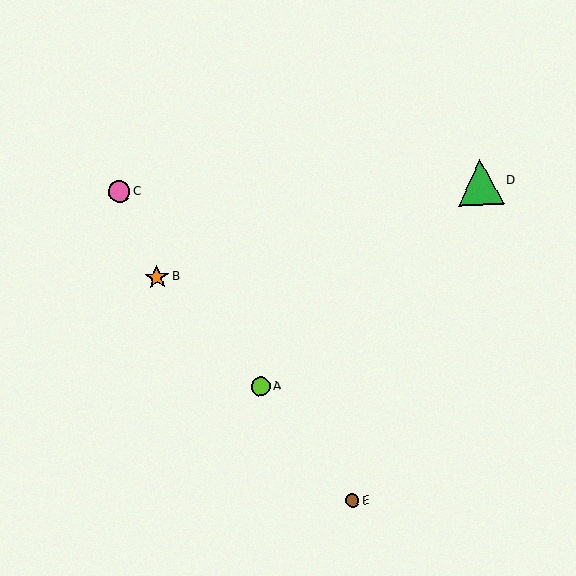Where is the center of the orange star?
The center of the orange star is at (157, 277).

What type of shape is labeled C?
Shape C is a pink circle.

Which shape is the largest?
The green triangle (labeled D) is the largest.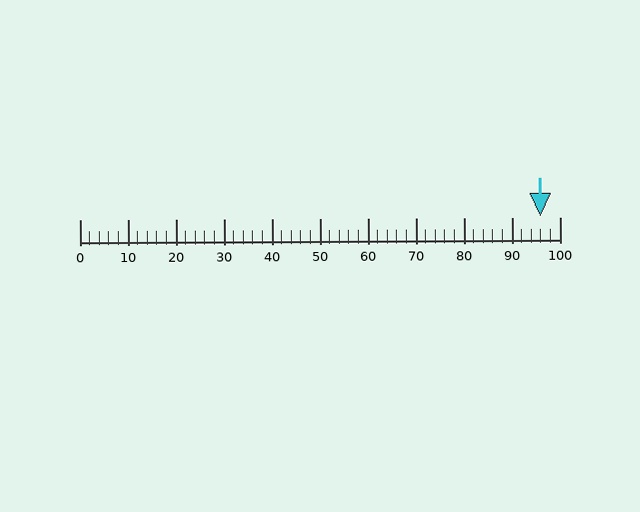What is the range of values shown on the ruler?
The ruler shows values from 0 to 100.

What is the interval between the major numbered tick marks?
The major tick marks are spaced 10 units apart.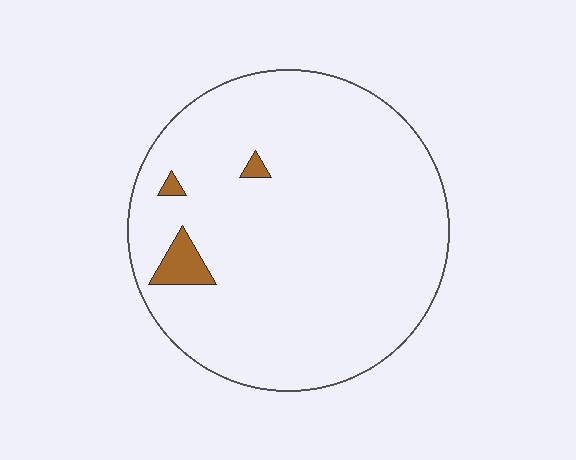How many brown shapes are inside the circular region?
3.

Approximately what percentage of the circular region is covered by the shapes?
Approximately 5%.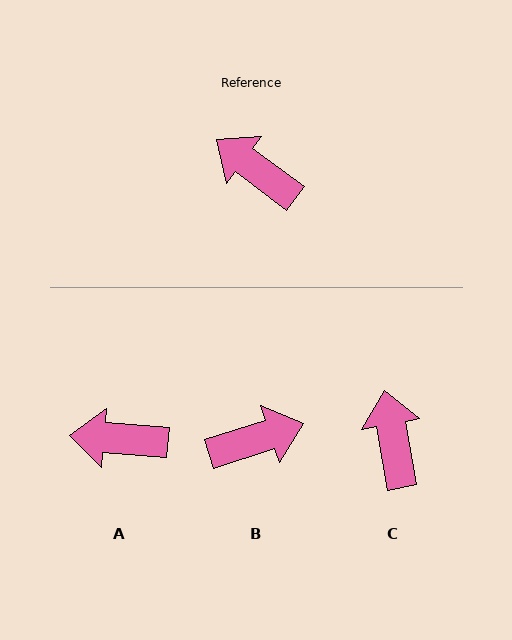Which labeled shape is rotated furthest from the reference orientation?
B, about 125 degrees away.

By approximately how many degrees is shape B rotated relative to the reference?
Approximately 125 degrees clockwise.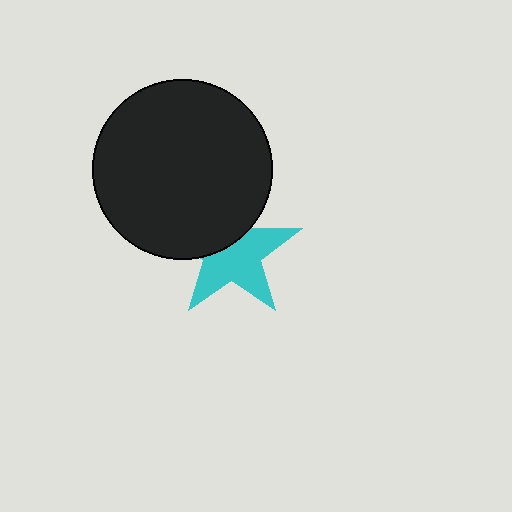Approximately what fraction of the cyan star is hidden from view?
Roughly 38% of the cyan star is hidden behind the black circle.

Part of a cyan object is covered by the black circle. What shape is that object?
It is a star.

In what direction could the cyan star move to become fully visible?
The cyan star could move down. That would shift it out from behind the black circle entirely.